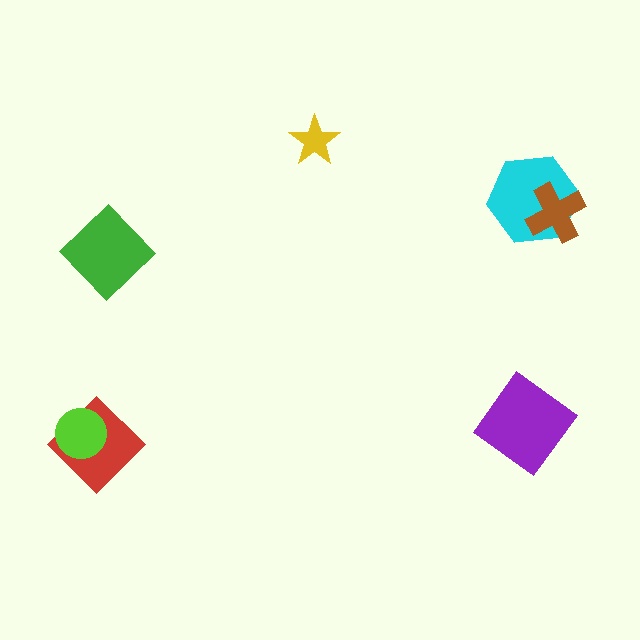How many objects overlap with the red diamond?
1 object overlaps with the red diamond.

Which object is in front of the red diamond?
The lime circle is in front of the red diamond.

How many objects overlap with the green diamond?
0 objects overlap with the green diamond.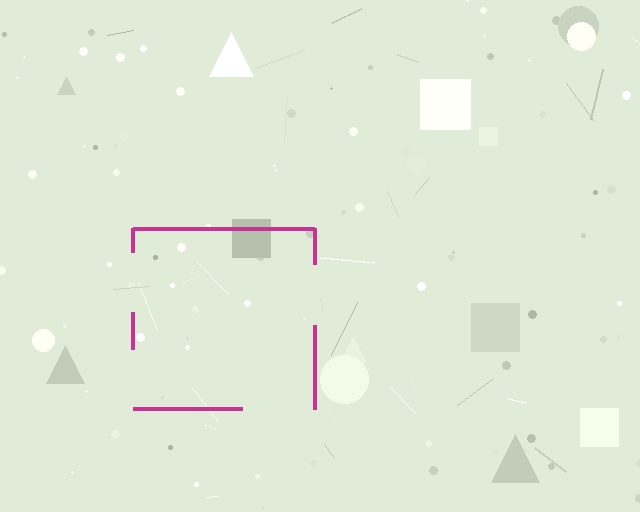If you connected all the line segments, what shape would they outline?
They would outline a square.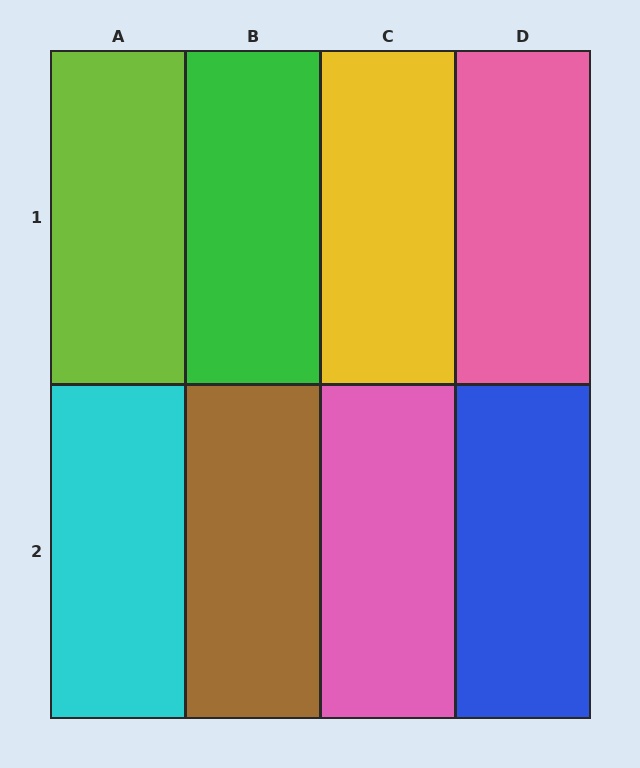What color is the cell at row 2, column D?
Blue.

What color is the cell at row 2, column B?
Brown.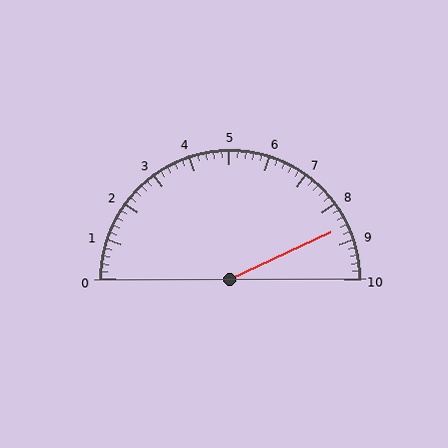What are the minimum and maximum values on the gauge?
The gauge ranges from 0 to 10.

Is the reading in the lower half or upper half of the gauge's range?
The reading is in the upper half of the range (0 to 10).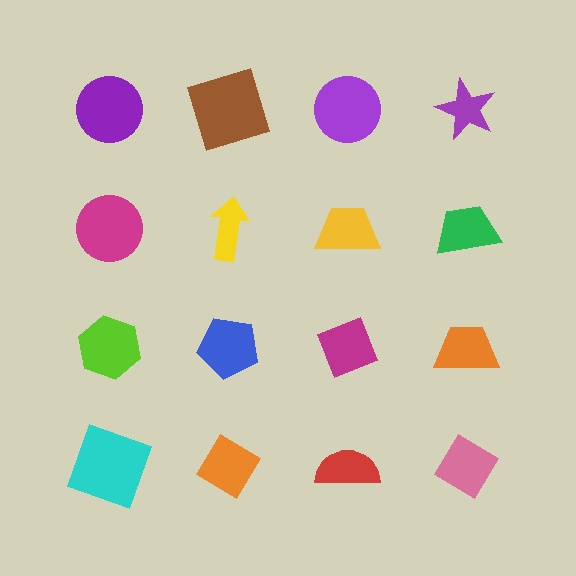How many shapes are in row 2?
4 shapes.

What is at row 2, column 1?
A magenta circle.